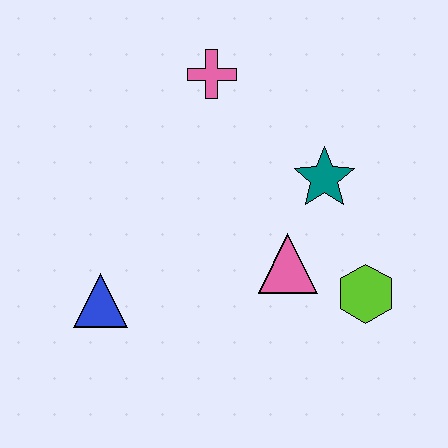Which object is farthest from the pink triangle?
The pink cross is farthest from the pink triangle.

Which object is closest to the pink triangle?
The lime hexagon is closest to the pink triangle.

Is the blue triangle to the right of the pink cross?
No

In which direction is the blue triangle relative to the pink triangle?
The blue triangle is to the left of the pink triangle.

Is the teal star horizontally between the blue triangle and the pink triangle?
No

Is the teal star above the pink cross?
No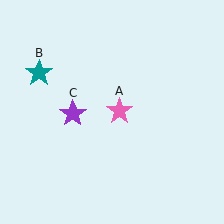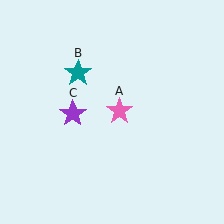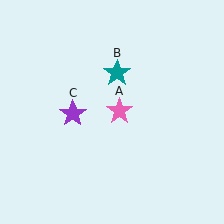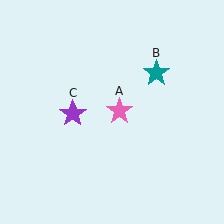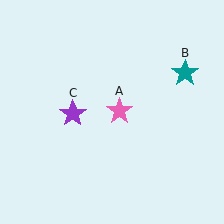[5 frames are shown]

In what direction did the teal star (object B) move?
The teal star (object B) moved right.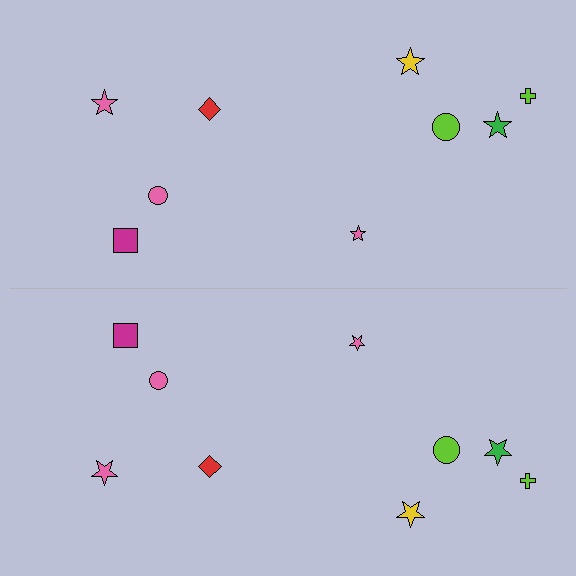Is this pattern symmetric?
Yes, this pattern has bilateral (reflection) symmetry.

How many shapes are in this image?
There are 18 shapes in this image.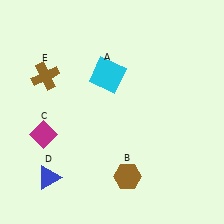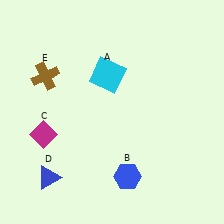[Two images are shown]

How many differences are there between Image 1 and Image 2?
There is 1 difference between the two images.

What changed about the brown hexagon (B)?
In Image 1, B is brown. In Image 2, it changed to blue.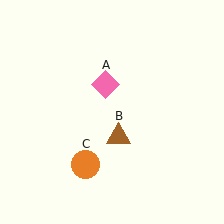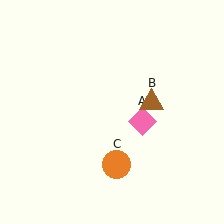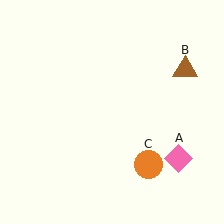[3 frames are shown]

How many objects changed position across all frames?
3 objects changed position: pink diamond (object A), brown triangle (object B), orange circle (object C).